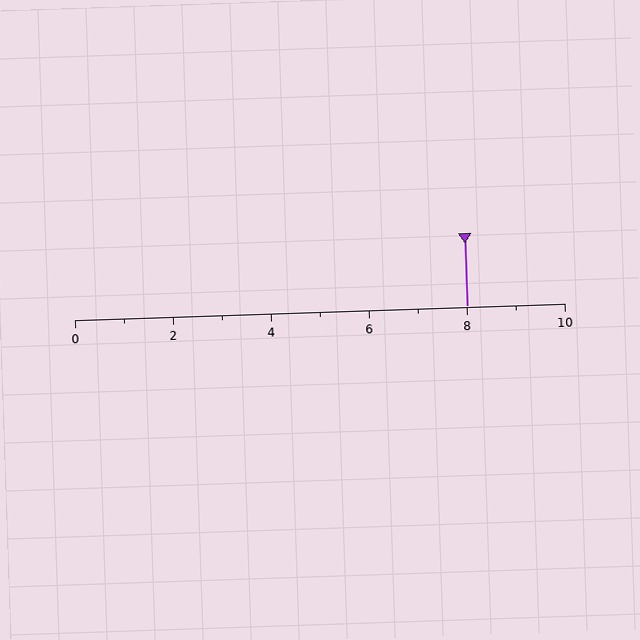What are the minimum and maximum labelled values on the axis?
The axis runs from 0 to 10.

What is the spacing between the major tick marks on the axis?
The major ticks are spaced 2 apart.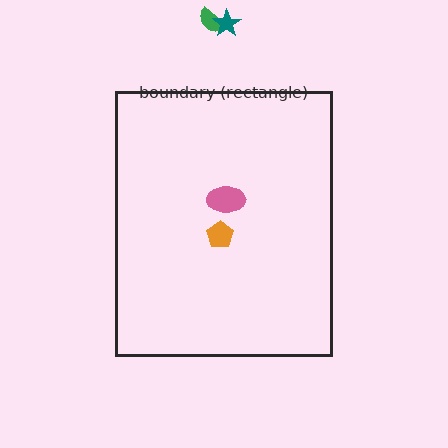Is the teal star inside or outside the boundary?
Outside.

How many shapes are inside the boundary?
2 inside, 2 outside.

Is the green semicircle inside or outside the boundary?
Outside.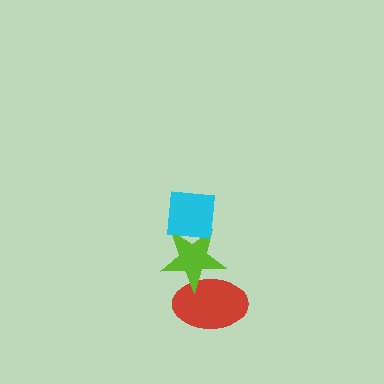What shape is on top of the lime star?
The cyan square is on top of the lime star.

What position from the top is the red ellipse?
The red ellipse is 3rd from the top.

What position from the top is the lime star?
The lime star is 2nd from the top.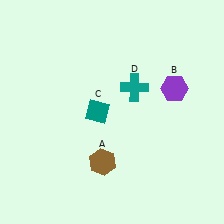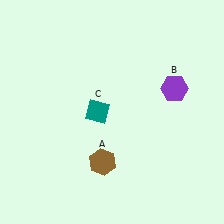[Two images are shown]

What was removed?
The teal cross (D) was removed in Image 2.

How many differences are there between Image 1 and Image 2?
There is 1 difference between the two images.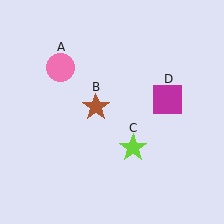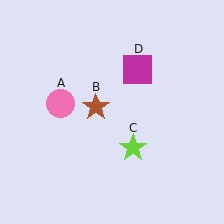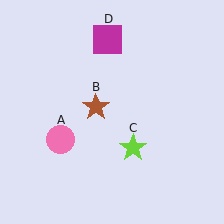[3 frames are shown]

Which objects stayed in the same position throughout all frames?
Brown star (object B) and lime star (object C) remained stationary.